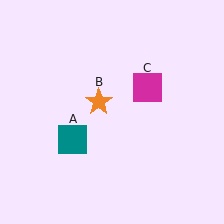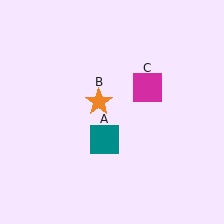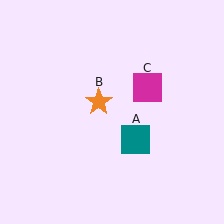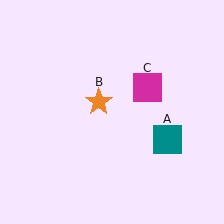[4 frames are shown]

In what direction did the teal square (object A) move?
The teal square (object A) moved right.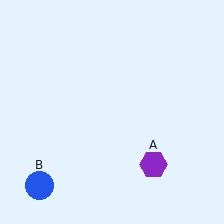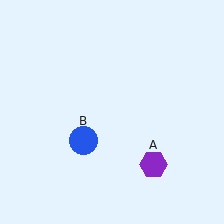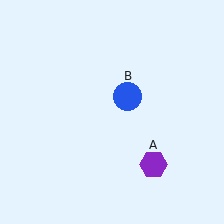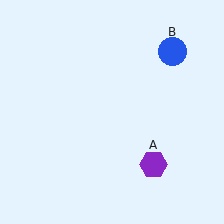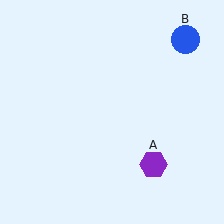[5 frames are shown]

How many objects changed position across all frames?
1 object changed position: blue circle (object B).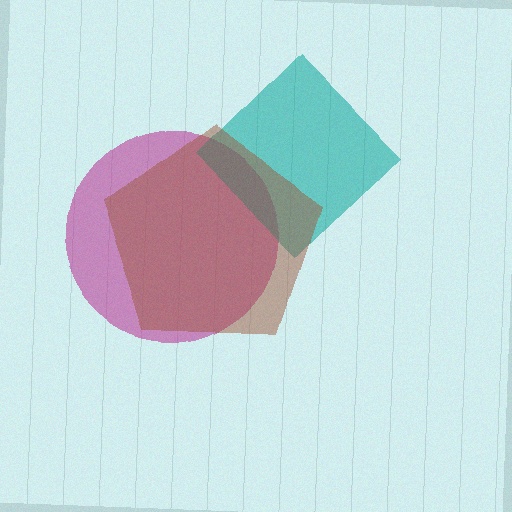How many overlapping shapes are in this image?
There are 3 overlapping shapes in the image.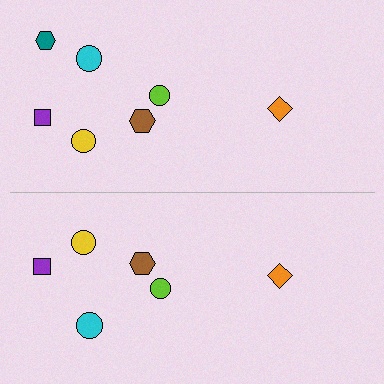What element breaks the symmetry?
A teal hexagon is missing from the bottom side.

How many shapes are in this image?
There are 13 shapes in this image.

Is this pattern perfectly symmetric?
No, the pattern is not perfectly symmetric. A teal hexagon is missing from the bottom side.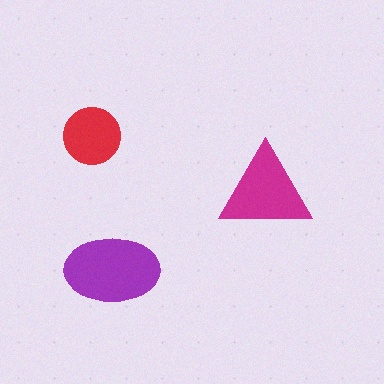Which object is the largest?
The purple ellipse.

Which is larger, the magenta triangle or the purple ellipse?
The purple ellipse.